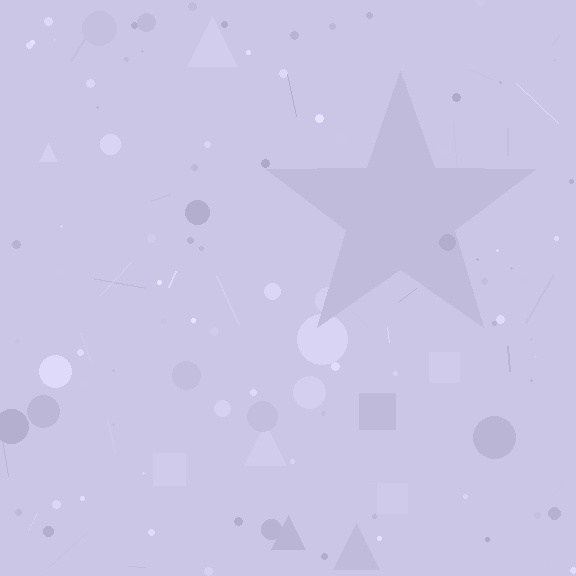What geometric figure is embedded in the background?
A star is embedded in the background.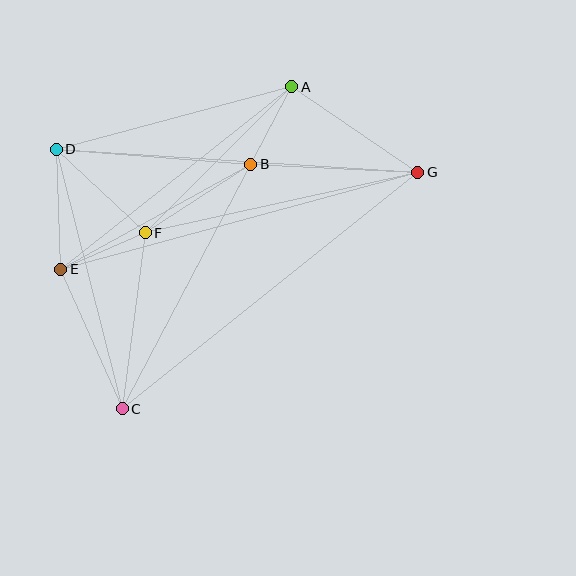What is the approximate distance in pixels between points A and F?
The distance between A and F is approximately 207 pixels.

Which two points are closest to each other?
Points A and B are closest to each other.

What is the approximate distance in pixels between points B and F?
The distance between B and F is approximately 126 pixels.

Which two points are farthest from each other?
Points C and G are farthest from each other.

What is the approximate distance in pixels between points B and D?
The distance between B and D is approximately 195 pixels.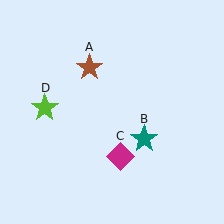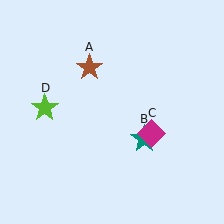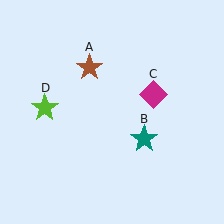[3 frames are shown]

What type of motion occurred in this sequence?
The magenta diamond (object C) rotated counterclockwise around the center of the scene.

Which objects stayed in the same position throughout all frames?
Brown star (object A) and teal star (object B) and lime star (object D) remained stationary.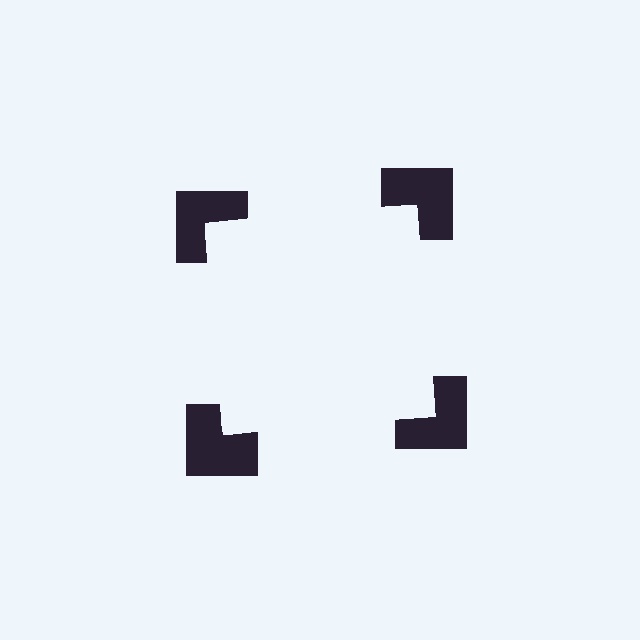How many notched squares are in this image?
There are 4 — one at each vertex of the illusory square.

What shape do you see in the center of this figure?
An illusory square — its edges are inferred from the aligned wedge cuts in the notched squares, not physically drawn.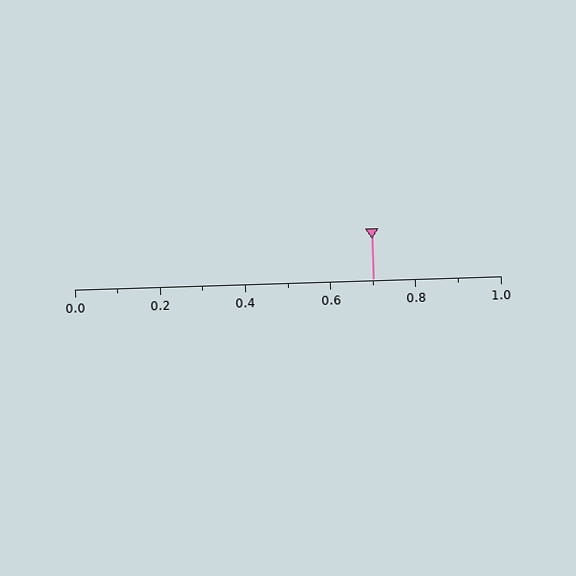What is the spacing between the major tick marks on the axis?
The major ticks are spaced 0.2 apart.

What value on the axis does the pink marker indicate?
The marker indicates approximately 0.7.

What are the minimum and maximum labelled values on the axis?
The axis runs from 0.0 to 1.0.